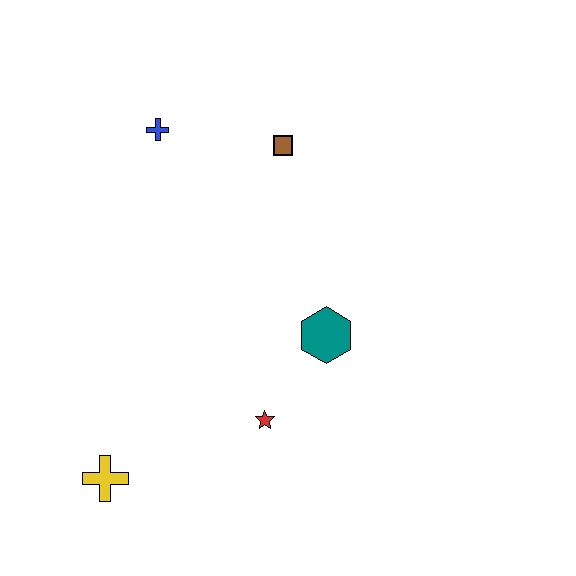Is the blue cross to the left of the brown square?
Yes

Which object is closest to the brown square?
The blue cross is closest to the brown square.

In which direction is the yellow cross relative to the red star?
The yellow cross is to the left of the red star.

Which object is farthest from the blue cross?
The yellow cross is farthest from the blue cross.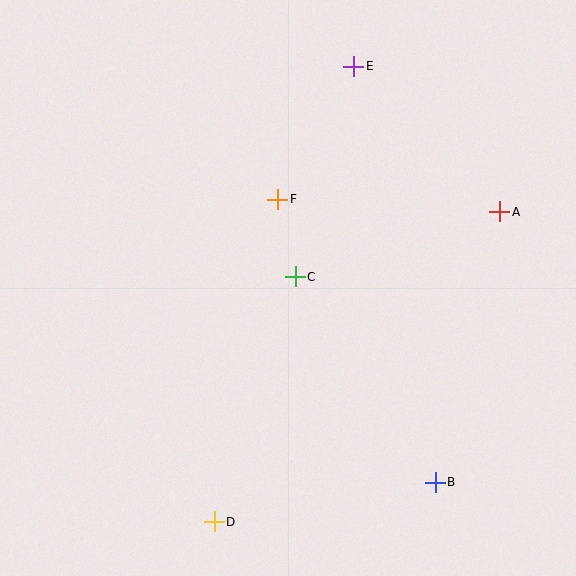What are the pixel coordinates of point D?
Point D is at (214, 522).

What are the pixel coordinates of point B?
Point B is at (435, 482).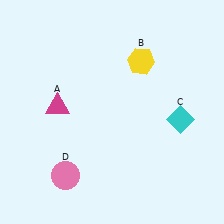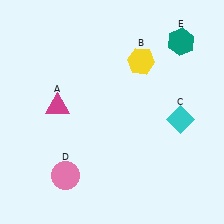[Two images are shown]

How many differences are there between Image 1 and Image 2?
There is 1 difference between the two images.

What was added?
A teal hexagon (E) was added in Image 2.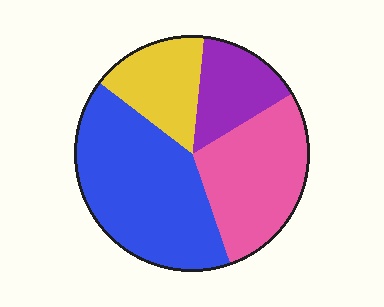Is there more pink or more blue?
Blue.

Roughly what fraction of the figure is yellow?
Yellow takes up about one sixth (1/6) of the figure.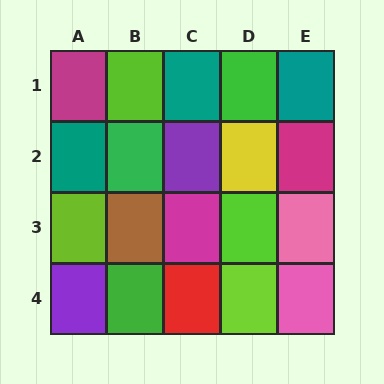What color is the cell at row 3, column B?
Brown.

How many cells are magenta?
3 cells are magenta.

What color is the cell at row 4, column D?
Lime.